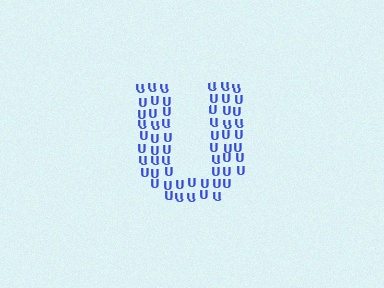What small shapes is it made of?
It is made of small letter U's.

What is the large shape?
The large shape is the letter U.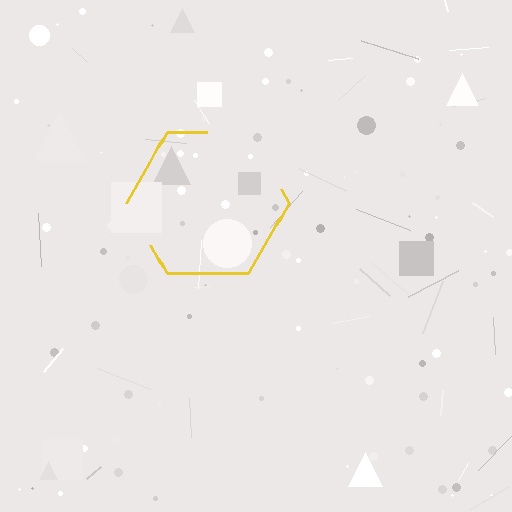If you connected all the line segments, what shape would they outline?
They would outline a hexagon.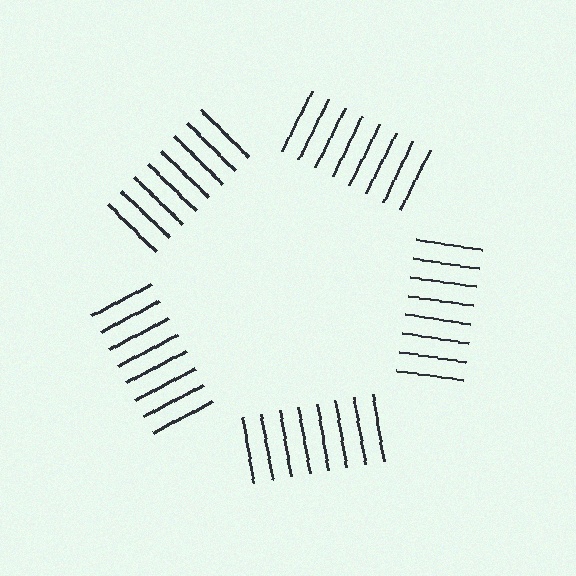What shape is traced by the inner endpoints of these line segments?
An illusory pentagon — the line segments terminate on its edges but no continuous stroke is drawn.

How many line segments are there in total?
40 — 8 along each of the 5 edges.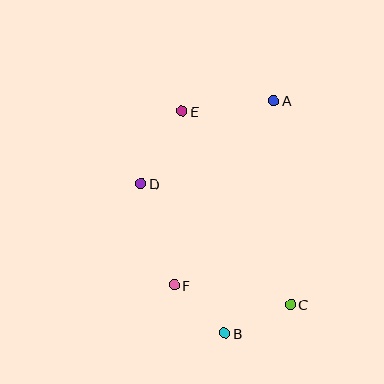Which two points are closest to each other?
Points B and F are closest to each other.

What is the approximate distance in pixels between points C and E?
The distance between C and E is approximately 222 pixels.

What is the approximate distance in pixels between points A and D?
The distance between A and D is approximately 157 pixels.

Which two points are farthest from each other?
Points A and B are farthest from each other.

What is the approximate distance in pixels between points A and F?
The distance between A and F is approximately 210 pixels.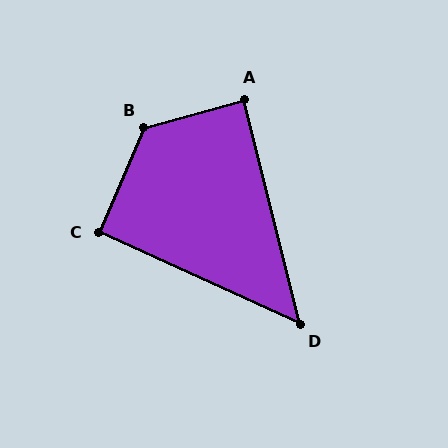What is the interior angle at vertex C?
Approximately 91 degrees (approximately right).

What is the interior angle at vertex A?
Approximately 89 degrees (approximately right).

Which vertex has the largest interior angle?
B, at approximately 128 degrees.